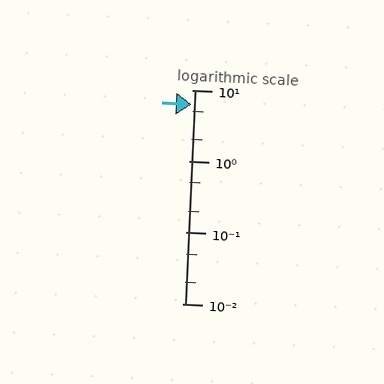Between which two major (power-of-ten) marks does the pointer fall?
The pointer is between 1 and 10.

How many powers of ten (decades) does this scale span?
The scale spans 3 decades, from 0.01 to 10.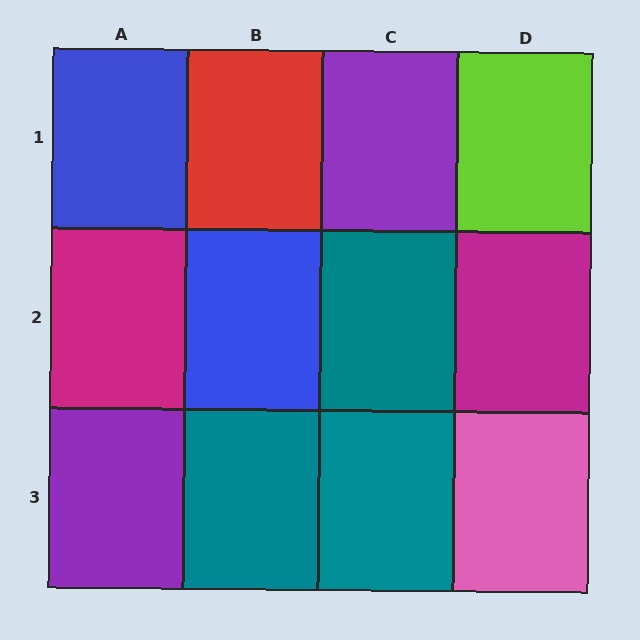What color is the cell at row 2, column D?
Magenta.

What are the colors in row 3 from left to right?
Purple, teal, teal, pink.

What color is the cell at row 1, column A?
Blue.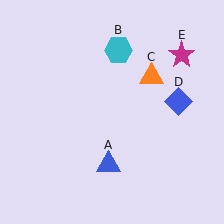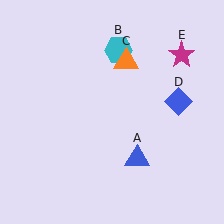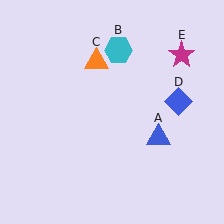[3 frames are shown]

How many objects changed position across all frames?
2 objects changed position: blue triangle (object A), orange triangle (object C).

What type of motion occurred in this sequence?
The blue triangle (object A), orange triangle (object C) rotated counterclockwise around the center of the scene.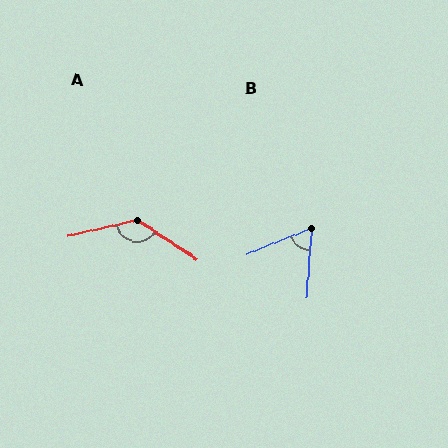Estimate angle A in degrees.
Approximately 133 degrees.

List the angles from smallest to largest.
B (64°), A (133°).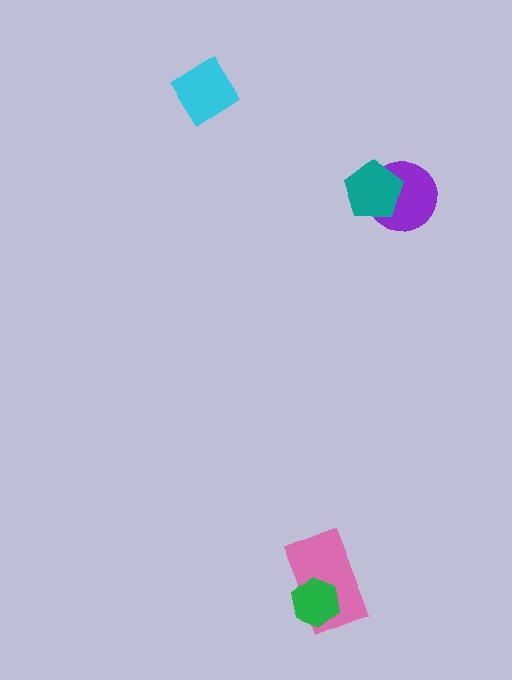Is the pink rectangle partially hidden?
Yes, it is partially covered by another shape.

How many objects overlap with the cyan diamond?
0 objects overlap with the cyan diamond.